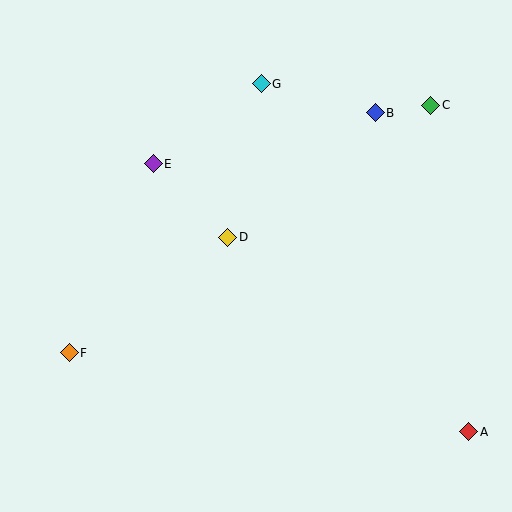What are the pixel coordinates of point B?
Point B is at (375, 113).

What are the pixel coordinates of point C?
Point C is at (431, 105).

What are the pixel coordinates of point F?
Point F is at (69, 353).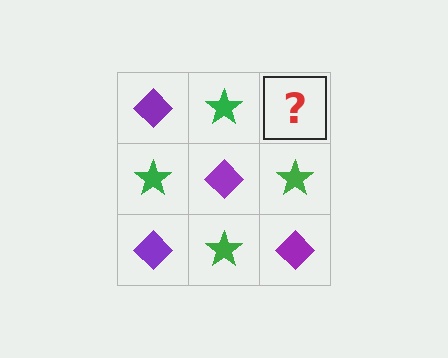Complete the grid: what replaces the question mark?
The question mark should be replaced with a purple diamond.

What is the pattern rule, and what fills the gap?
The rule is that it alternates purple diamond and green star in a checkerboard pattern. The gap should be filled with a purple diamond.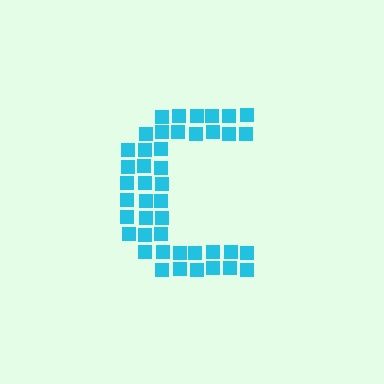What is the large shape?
The large shape is the letter C.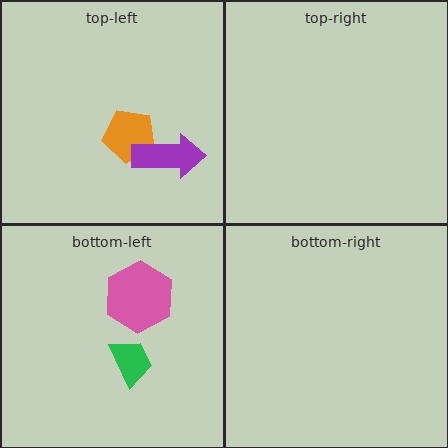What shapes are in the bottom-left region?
The pink hexagon, the green trapezoid.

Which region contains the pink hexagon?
The bottom-left region.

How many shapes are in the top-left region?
2.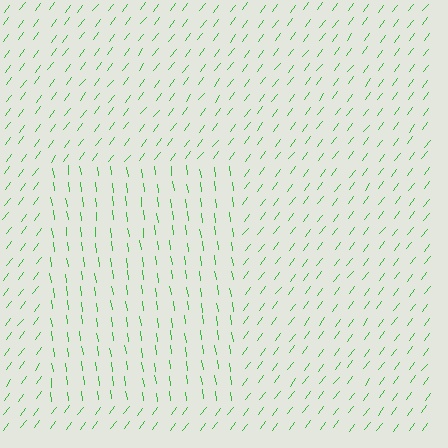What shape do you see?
I see a rectangle.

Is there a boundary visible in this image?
Yes, there is a texture boundary formed by a change in line orientation.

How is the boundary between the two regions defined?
The boundary is defined purely by a change in line orientation (approximately 45 degrees difference). All lines are the same color and thickness.